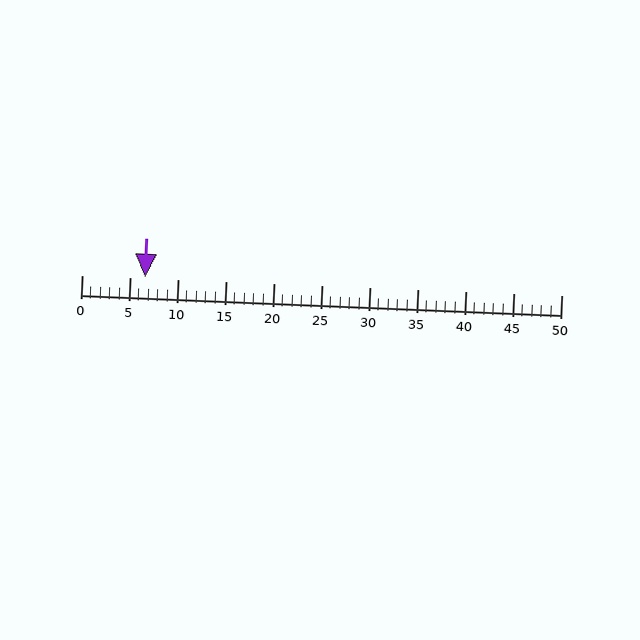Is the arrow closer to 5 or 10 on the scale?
The arrow is closer to 5.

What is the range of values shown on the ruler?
The ruler shows values from 0 to 50.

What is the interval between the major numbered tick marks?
The major tick marks are spaced 5 units apart.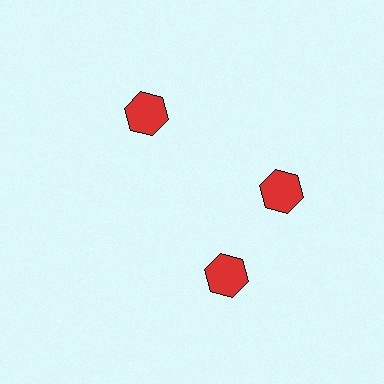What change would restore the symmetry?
The symmetry would be restored by rotating it back into even spacing with its neighbors so that all 3 hexagons sit at equal angles and equal distance from the center.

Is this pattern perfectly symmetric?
No. The 3 red hexagons are arranged in a ring, but one element near the 7 o'clock position is rotated out of alignment along the ring, breaking the 3-fold rotational symmetry.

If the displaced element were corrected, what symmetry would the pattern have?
It would have 3-fold rotational symmetry — the pattern would map onto itself every 120 degrees.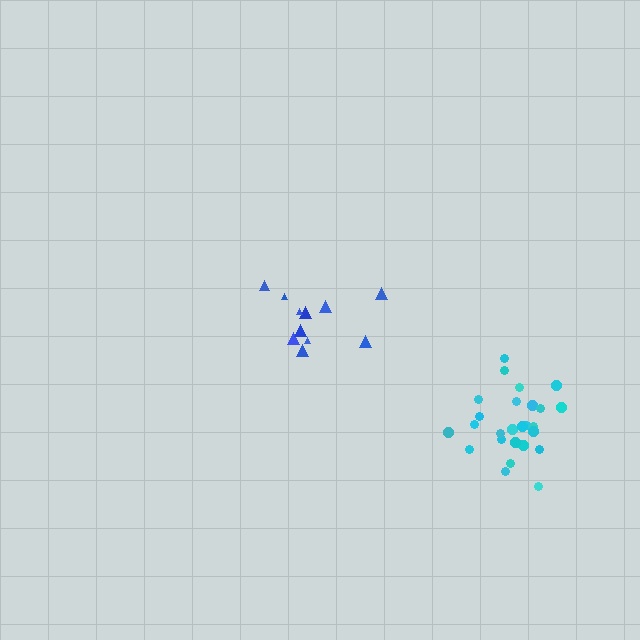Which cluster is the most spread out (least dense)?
Blue.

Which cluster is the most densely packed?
Cyan.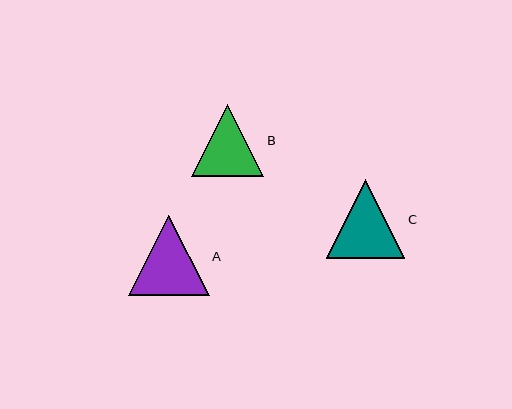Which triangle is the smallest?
Triangle B is the smallest with a size of approximately 72 pixels.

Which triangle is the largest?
Triangle A is the largest with a size of approximately 80 pixels.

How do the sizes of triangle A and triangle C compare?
Triangle A and triangle C are approximately the same size.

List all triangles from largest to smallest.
From largest to smallest: A, C, B.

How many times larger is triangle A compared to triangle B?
Triangle A is approximately 1.1 times the size of triangle B.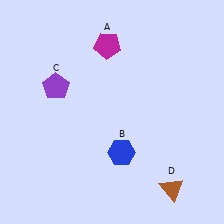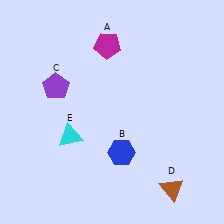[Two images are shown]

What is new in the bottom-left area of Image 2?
A cyan triangle (E) was added in the bottom-left area of Image 2.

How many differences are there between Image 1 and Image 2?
There is 1 difference between the two images.